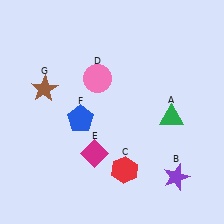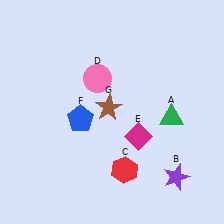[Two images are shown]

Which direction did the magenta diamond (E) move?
The magenta diamond (E) moved right.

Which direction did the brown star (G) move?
The brown star (G) moved right.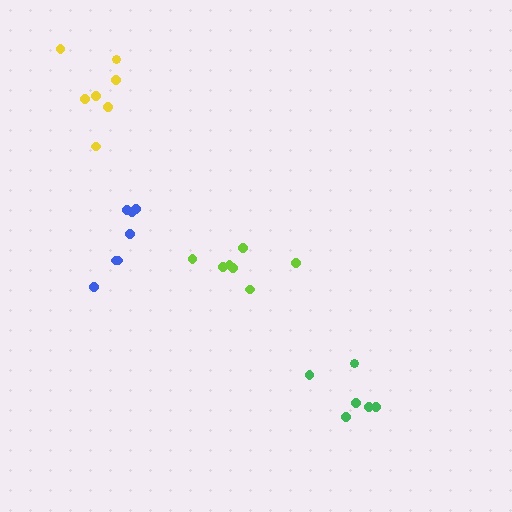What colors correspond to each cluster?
The clusters are colored: yellow, lime, blue, green.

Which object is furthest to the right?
The green cluster is rightmost.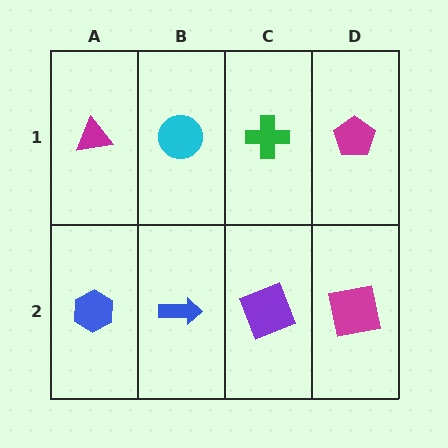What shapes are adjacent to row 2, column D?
A magenta pentagon (row 1, column D), a purple square (row 2, column C).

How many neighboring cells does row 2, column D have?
2.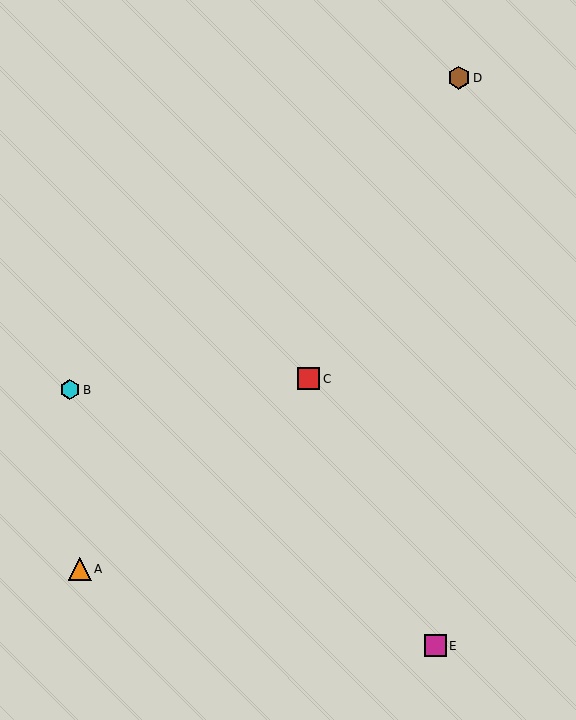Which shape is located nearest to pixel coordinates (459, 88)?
The brown hexagon (labeled D) at (459, 78) is nearest to that location.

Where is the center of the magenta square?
The center of the magenta square is at (435, 646).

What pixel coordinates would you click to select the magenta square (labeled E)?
Click at (435, 646) to select the magenta square E.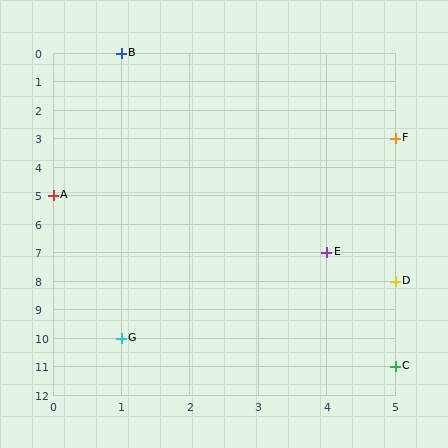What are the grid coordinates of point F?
Point F is at grid coordinates (5, 3).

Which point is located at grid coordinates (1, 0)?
Point B is at (1, 0).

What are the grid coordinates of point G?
Point G is at grid coordinates (1, 10).